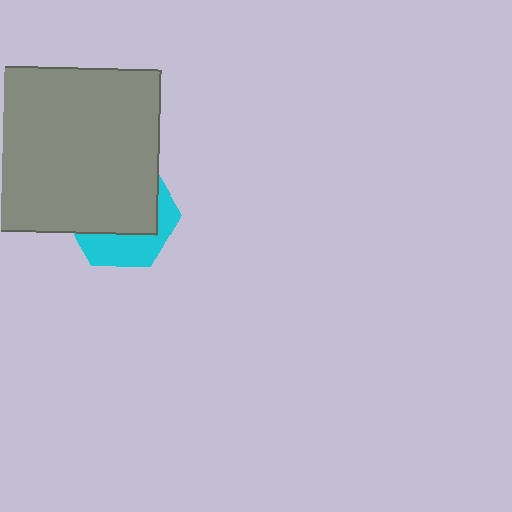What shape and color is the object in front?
The object in front is a gray rectangle.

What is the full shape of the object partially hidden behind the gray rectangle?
The partially hidden object is a cyan hexagon.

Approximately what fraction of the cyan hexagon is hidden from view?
Roughly 64% of the cyan hexagon is hidden behind the gray rectangle.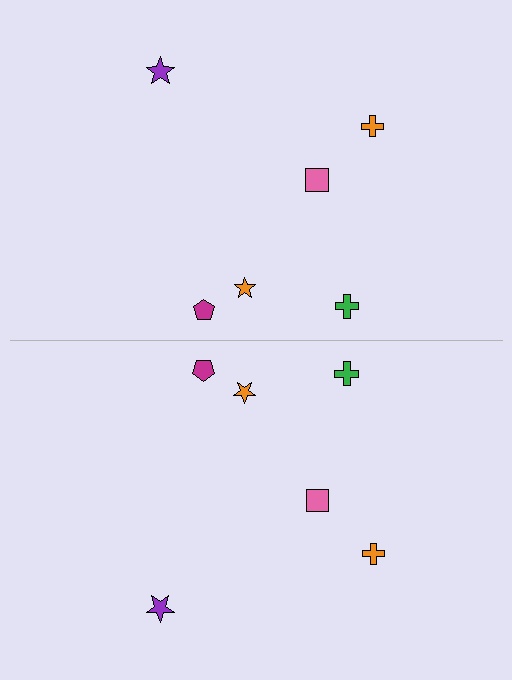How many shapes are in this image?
There are 12 shapes in this image.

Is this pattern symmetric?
Yes, this pattern has bilateral (reflection) symmetry.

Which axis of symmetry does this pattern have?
The pattern has a horizontal axis of symmetry running through the center of the image.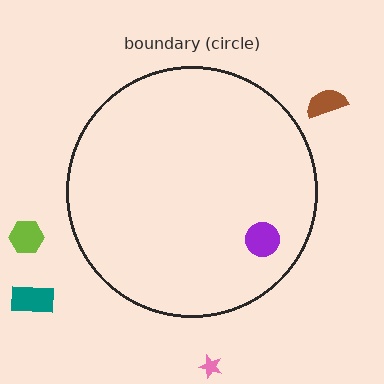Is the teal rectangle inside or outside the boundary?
Outside.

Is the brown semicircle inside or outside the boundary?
Outside.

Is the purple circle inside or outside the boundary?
Inside.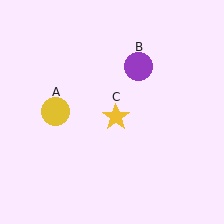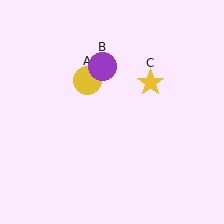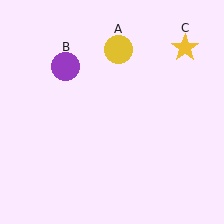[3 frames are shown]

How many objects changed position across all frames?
3 objects changed position: yellow circle (object A), purple circle (object B), yellow star (object C).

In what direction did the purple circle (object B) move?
The purple circle (object B) moved left.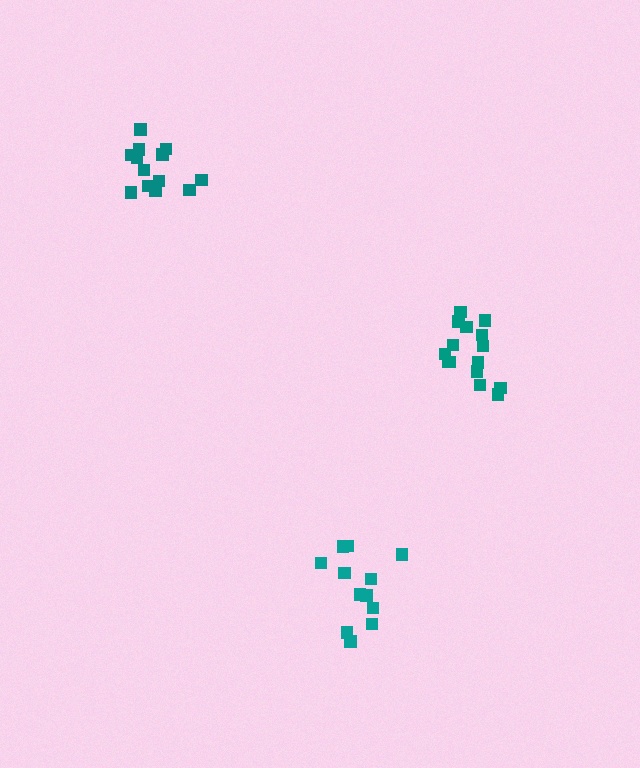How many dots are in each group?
Group 1: 12 dots, Group 2: 15 dots, Group 3: 13 dots (40 total).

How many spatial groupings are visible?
There are 3 spatial groupings.